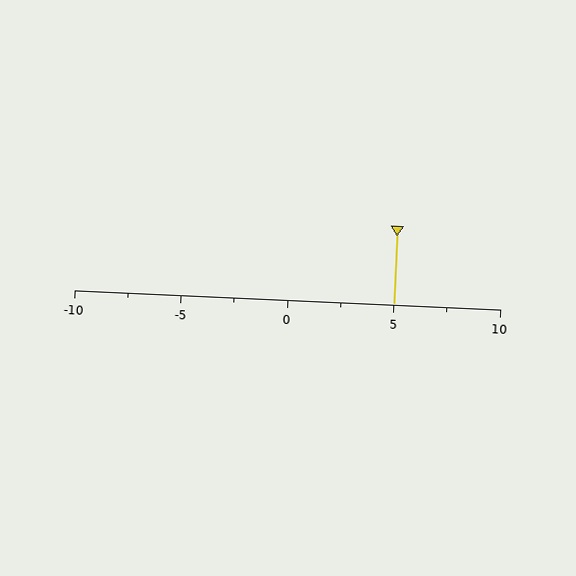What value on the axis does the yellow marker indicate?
The marker indicates approximately 5.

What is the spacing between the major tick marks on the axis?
The major ticks are spaced 5 apart.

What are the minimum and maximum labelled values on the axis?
The axis runs from -10 to 10.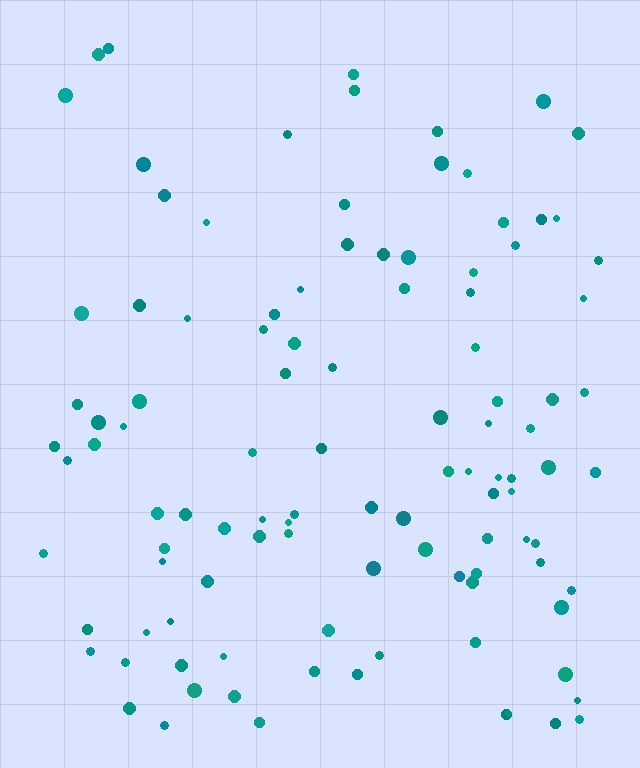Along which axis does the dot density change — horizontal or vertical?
Vertical.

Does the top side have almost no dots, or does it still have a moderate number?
Still a moderate number, just noticeably fewer than the bottom.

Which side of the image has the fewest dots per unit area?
The top.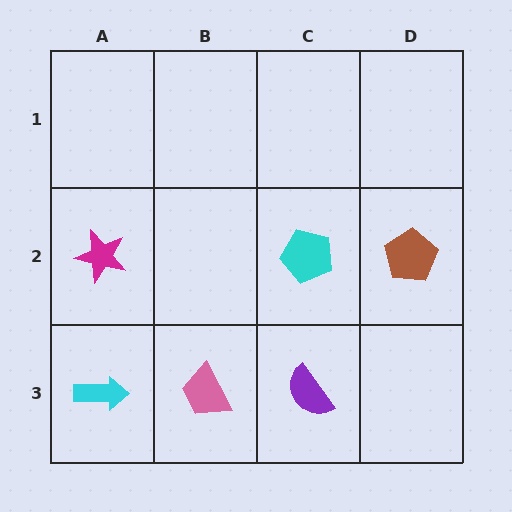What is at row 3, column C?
A purple semicircle.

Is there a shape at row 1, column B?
No, that cell is empty.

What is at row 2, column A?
A magenta star.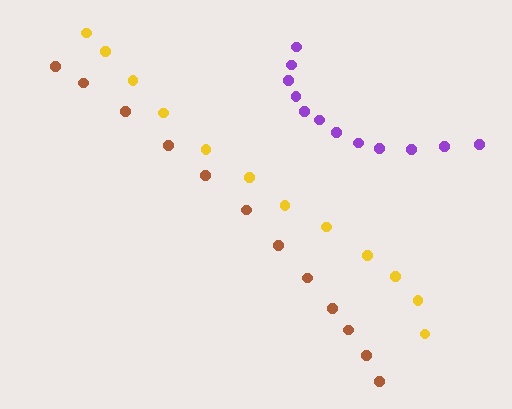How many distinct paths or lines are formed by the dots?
There are 3 distinct paths.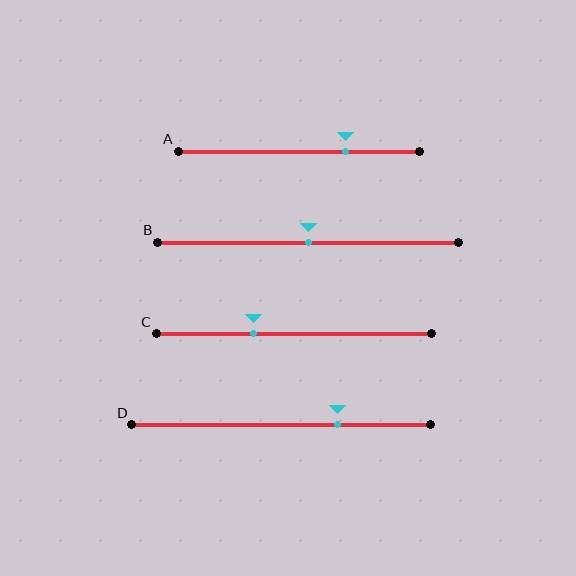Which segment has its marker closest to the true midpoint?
Segment B has its marker closest to the true midpoint.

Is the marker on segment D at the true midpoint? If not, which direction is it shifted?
No, the marker on segment D is shifted to the right by about 19% of the segment length.